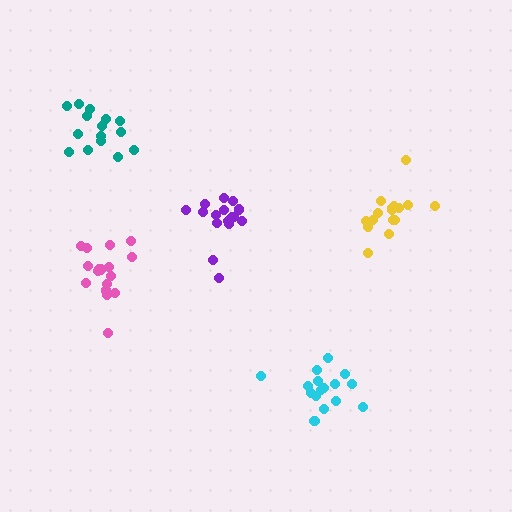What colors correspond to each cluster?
The clusters are colored: pink, purple, cyan, yellow, teal.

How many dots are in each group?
Group 1: 18 dots, Group 2: 16 dots, Group 3: 16 dots, Group 4: 17 dots, Group 5: 15 dots (82 total).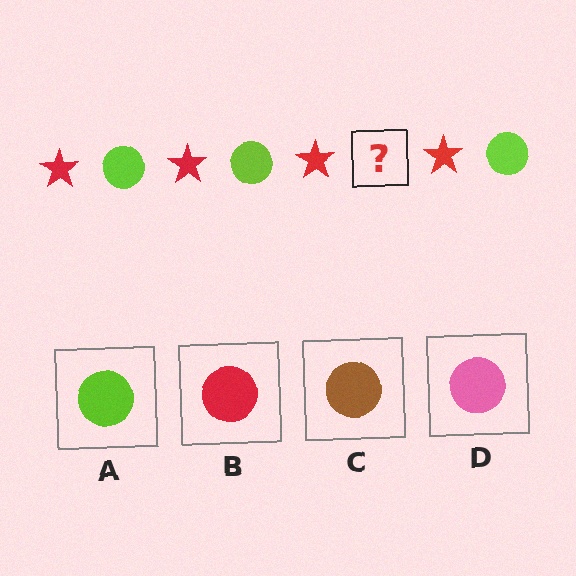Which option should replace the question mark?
Option A.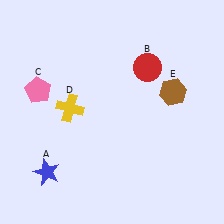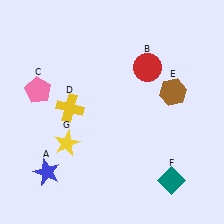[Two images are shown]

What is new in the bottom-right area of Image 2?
A teal diamond (F) was added in the bottom-right area of Image 2.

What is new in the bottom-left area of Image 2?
A yellow star (G) was added in the bottom-left area of Image 2.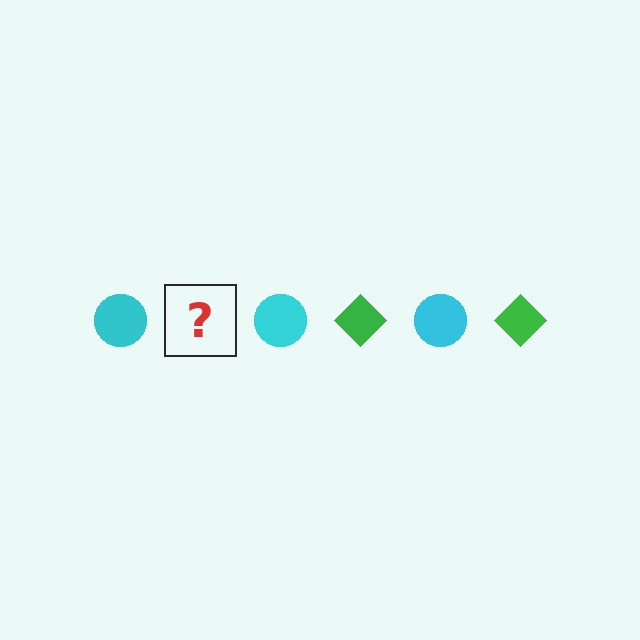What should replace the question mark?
The question mark should be replaced with a green diamond.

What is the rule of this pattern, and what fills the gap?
The rule is that the pattern alternates between cyan circle and green diamond. The gap should be filled with a green diamond.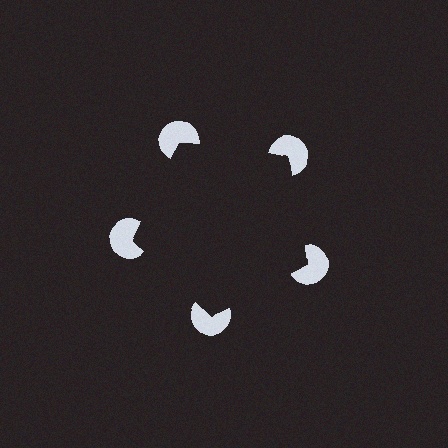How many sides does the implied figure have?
5 sides.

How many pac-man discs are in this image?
There are 5 — one at each vertex of the illusory pentagon.